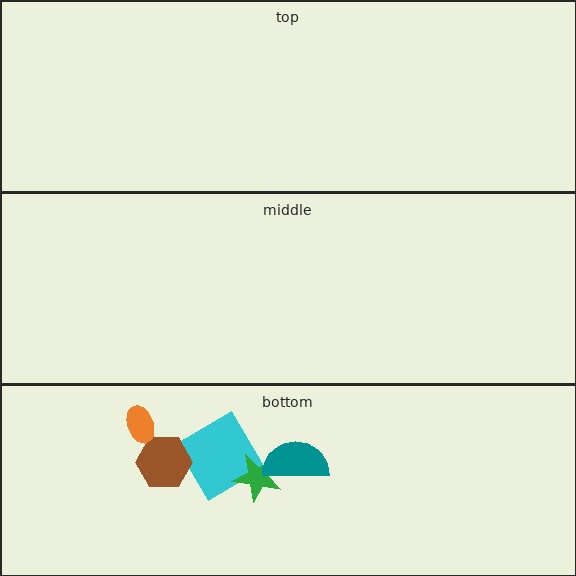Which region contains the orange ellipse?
The bottom region.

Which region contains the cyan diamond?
The bottom region.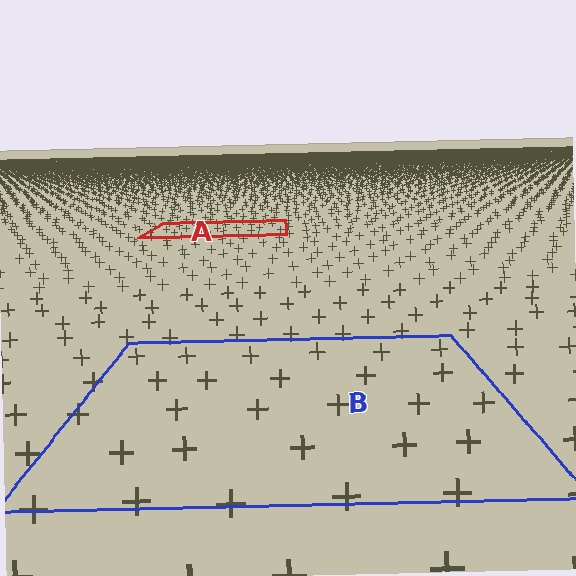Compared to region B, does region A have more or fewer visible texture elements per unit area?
Region A has more texture elements per unit area — they are packed more densely because it is farther away.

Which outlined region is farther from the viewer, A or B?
Region A is farther from the viewer — the texture elements inside it appear smaller and more densely packed.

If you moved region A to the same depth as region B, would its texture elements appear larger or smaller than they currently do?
They would appear larger. At a closer depth, the same texture elements are projected at a bigger on-screen size.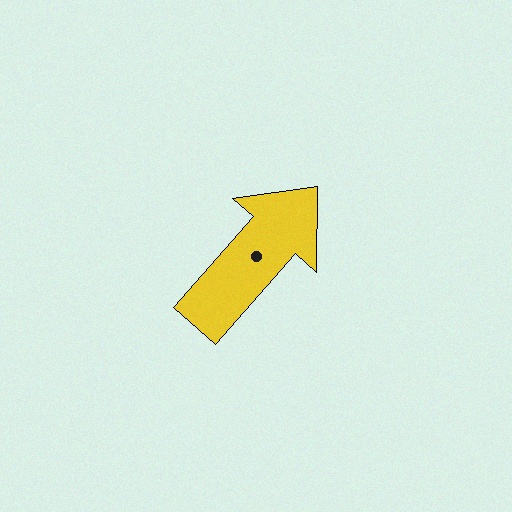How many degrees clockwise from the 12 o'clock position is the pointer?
Approximately 42 degrees.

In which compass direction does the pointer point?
Northeast.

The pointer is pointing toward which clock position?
Roughly 1 o'clock.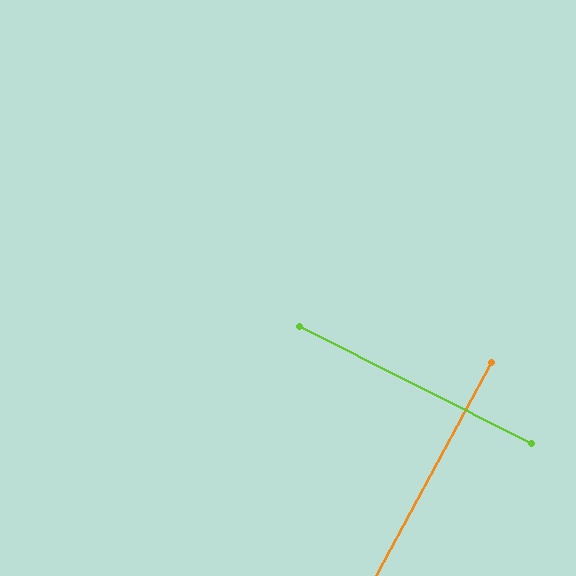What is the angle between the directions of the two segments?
Approximately 88 degrees.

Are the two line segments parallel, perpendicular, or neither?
Perpendicular — they meet at approximately 88°.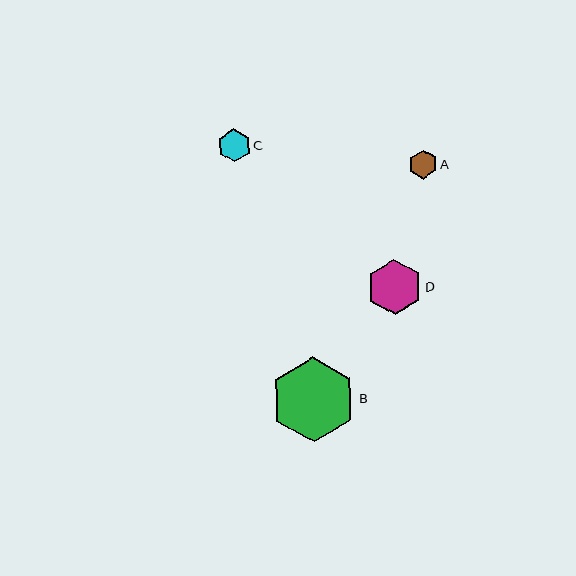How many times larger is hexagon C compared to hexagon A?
Hexagon C is approximately 1.2 times the size of hexagon A.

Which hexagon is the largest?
Hexagon B is the largest with a size of approximately 85 pixels.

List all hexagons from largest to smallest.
From largest to smallest: B, D, C, A.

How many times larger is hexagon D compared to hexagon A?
Hexagon D is approximately 2.0 times the size of hexagon A.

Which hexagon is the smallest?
Hexagon A is the smallest with a size of approximately 28 pixels.